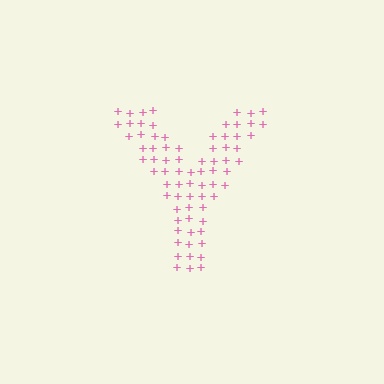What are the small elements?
The small elements are plus signs.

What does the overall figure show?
The overall figure shows the letter Y.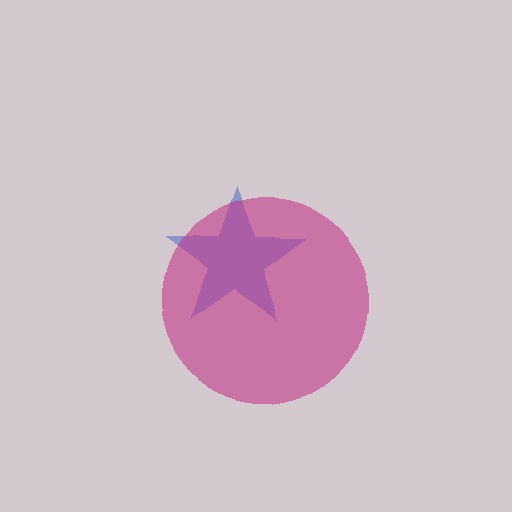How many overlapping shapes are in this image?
There are 2 overlapping shapes in the image.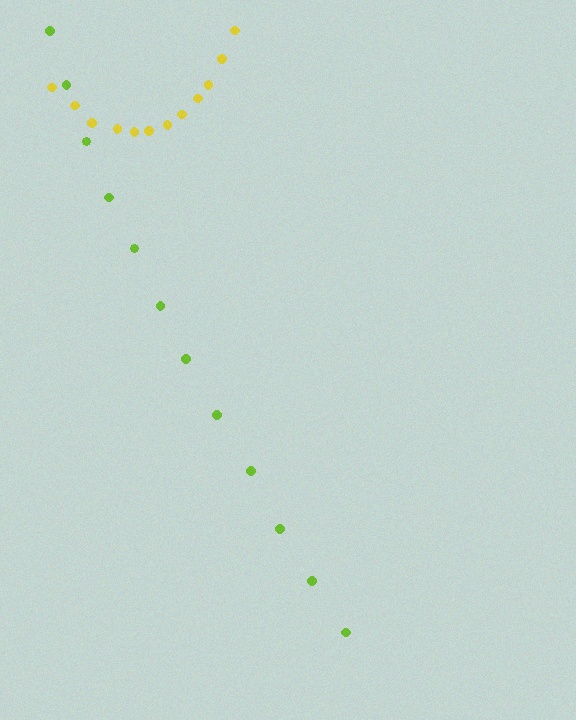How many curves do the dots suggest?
There are 2 distinct paths.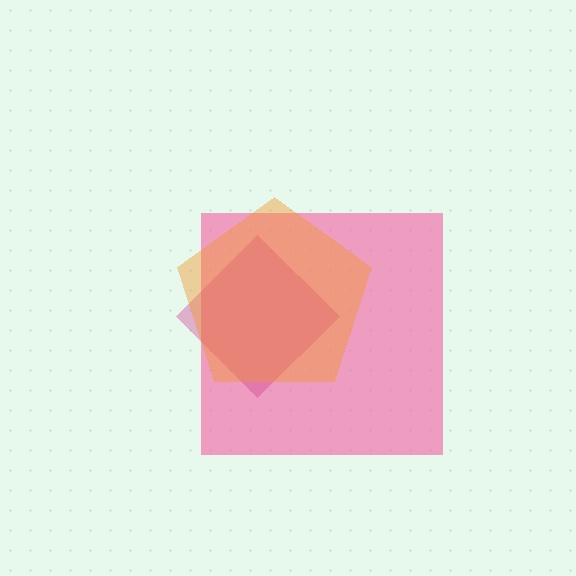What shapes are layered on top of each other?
The layered shapes are: a pink square, a magenta diamond, an orange pentagon.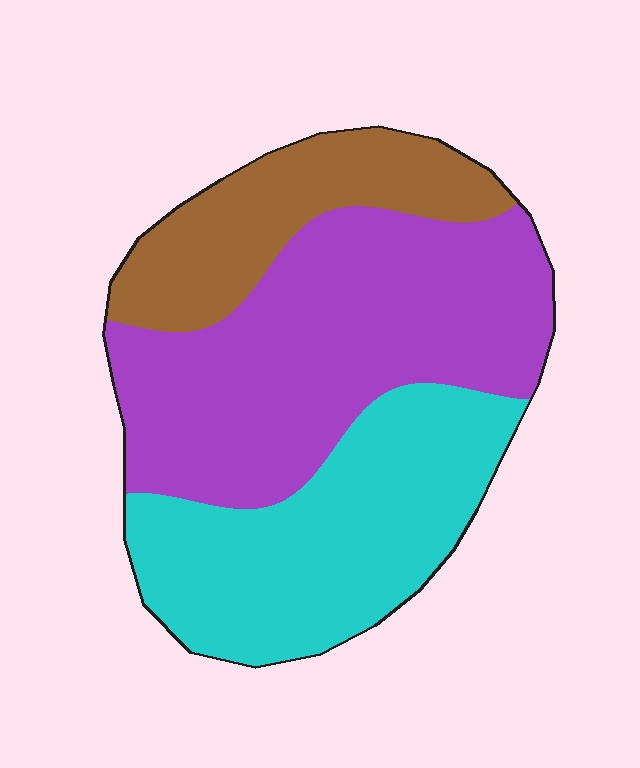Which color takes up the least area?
Brown, at roughly 20%.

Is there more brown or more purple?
Purple.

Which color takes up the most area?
Purple, at roughly 45%.